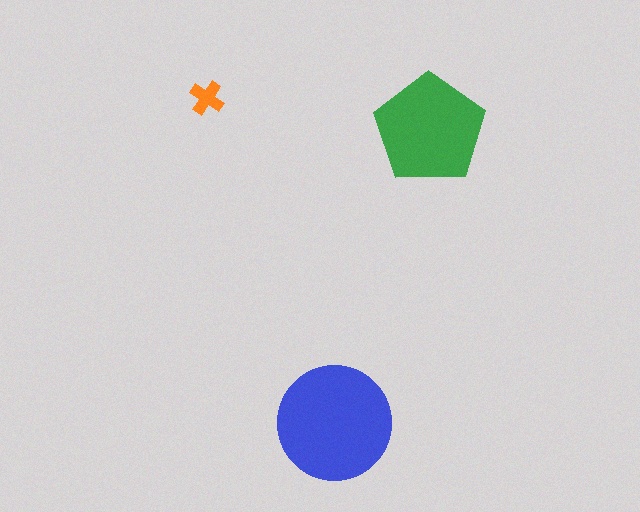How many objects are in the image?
There are 3 objects in the image.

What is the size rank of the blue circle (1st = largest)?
1st.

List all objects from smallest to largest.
The orange cross, the green pentagon, the blue circle.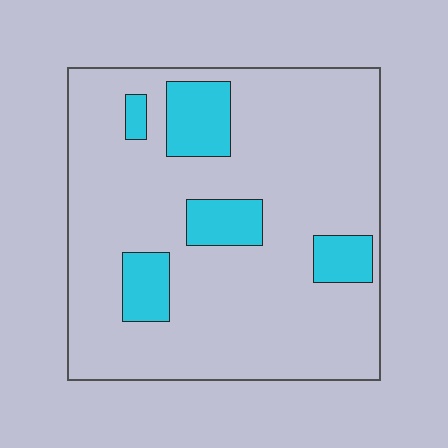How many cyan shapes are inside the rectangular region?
5.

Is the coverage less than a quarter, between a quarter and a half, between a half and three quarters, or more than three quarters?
Less than a quarter.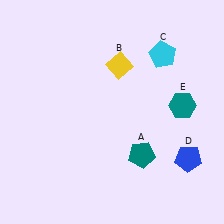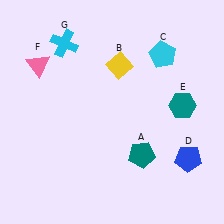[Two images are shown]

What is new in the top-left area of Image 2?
A pink triangle (F) was added in the top-left area of Image 2.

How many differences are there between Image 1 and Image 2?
There are 2 differences between the two images.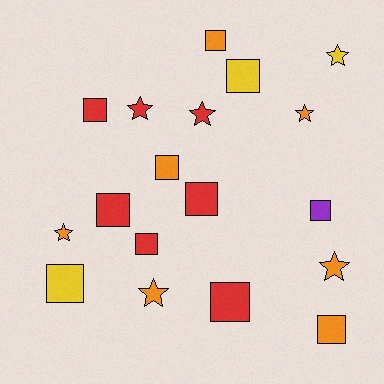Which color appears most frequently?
Orange, with 7 objects.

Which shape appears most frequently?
Square, with 11 objects.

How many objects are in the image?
There are 18 objects.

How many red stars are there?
There are 2 red stars.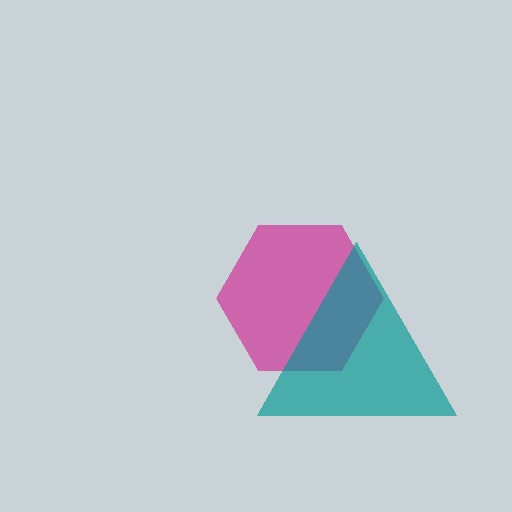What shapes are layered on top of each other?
The layered shapes are: a magenta hexagon, a teal triangle.